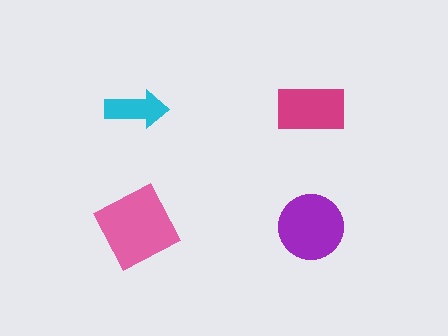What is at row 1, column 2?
A magenta rectangle.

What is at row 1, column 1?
A cyan arrow.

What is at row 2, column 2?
A purple circle.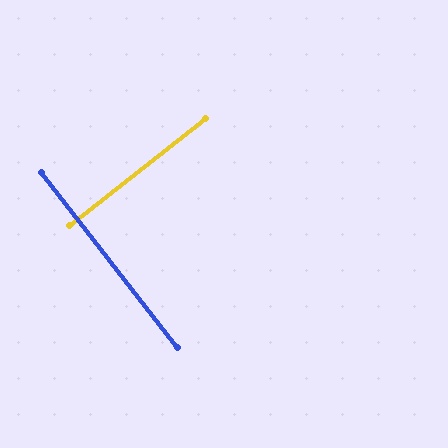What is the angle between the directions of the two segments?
Approximately 89 degrees.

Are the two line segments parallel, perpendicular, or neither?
Perpendicular — they meet at approximately 89°.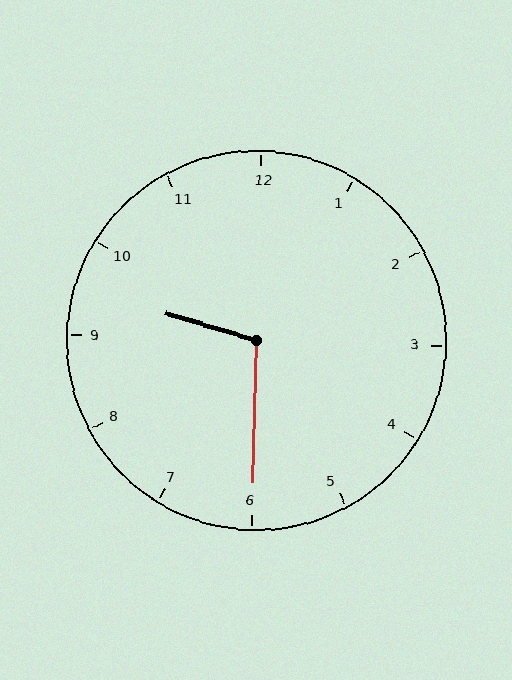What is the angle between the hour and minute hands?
Approximately 105 degrees.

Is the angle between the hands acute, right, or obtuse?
It is obtuse.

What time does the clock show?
9:30.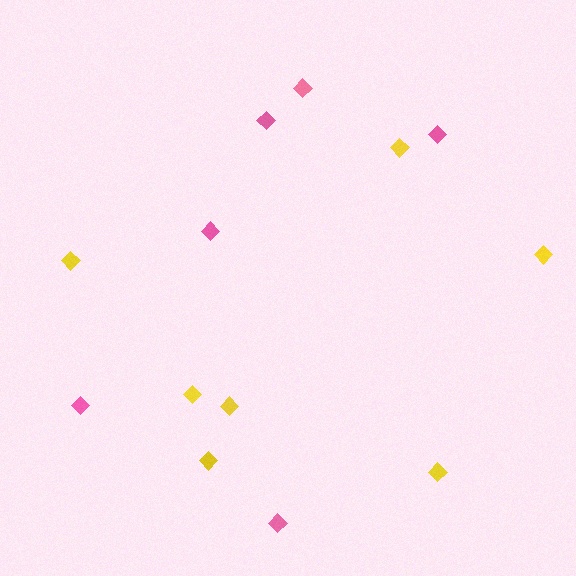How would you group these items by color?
There are 2 groups: one group of pink diamonds (6) and one group of yellow diamonds (7).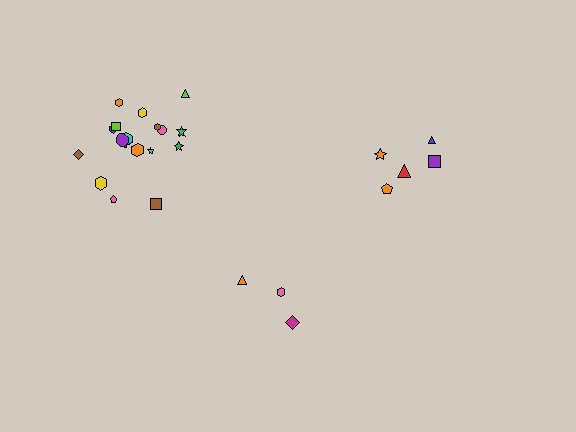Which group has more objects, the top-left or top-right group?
The top-left group.